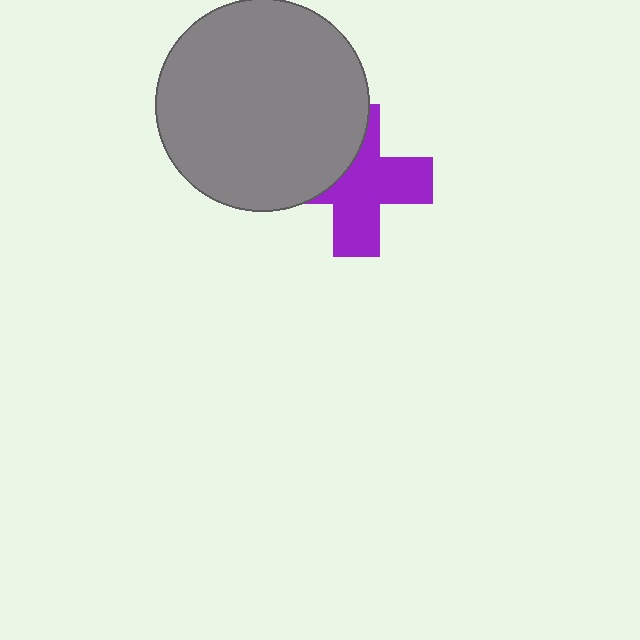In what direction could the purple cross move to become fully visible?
The purple cross could move right. That would shift it out from behind the gray circle entirely.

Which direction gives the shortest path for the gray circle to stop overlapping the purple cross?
Moving left gives the shortest separation.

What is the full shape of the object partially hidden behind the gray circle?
The partially hidden object is a purple cross.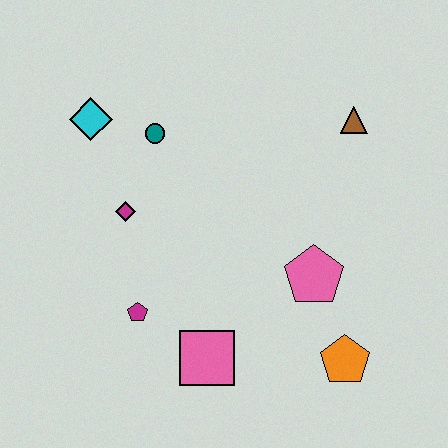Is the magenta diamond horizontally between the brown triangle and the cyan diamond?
Yes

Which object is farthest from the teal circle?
The orange pentagon is farthest from the teal circle.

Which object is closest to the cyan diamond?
The teal circle is closest to the cyan diamond.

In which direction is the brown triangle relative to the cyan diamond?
The brown triangle is to the right of the cyan diamond.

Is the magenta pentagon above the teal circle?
No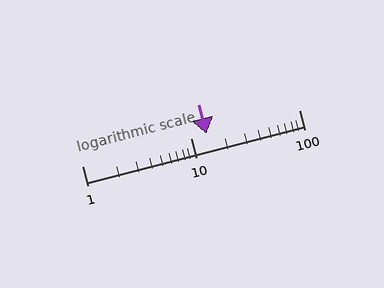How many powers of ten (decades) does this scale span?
The scale spans 2 decades, from 1 to 100.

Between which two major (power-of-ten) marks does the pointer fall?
The pointer is between 10 and 100.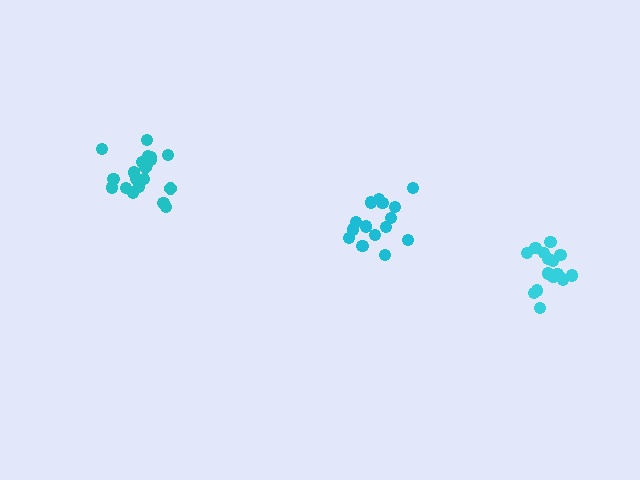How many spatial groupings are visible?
There are 3 spatial groupings.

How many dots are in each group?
Group 1: 20 dots, Group 2: 15 dots, Group 3: 15 dots (50 total).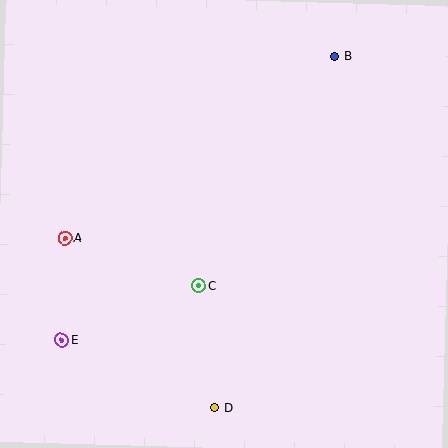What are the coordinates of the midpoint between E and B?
The midpoint between E and B is at (198, 198).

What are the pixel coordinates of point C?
Point C is at (199, 285).